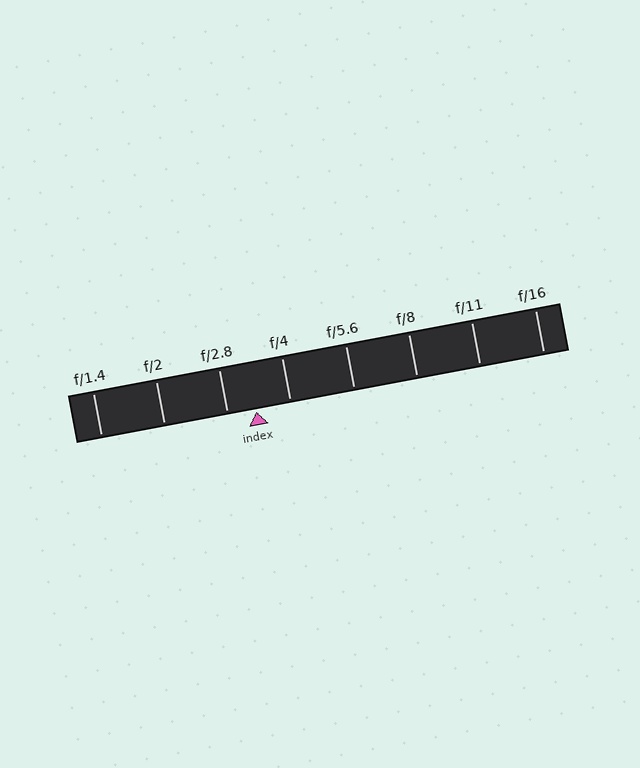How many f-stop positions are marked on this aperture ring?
There are 8 f-stop positions marked.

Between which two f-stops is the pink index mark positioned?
The index mark is between f/2.8 and f/4.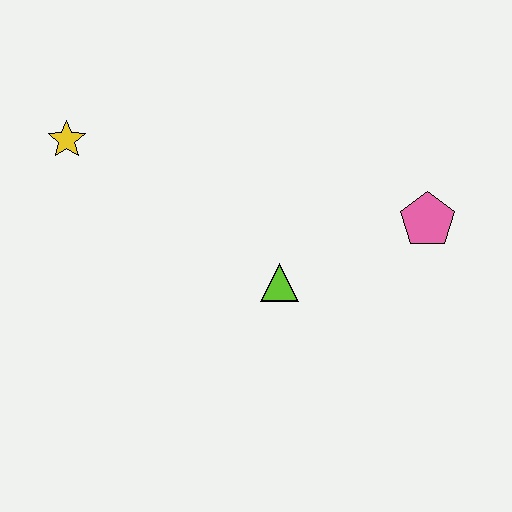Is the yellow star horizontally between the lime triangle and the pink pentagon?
No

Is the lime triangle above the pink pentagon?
No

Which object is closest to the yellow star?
The lime triangle is closest to the yellow star.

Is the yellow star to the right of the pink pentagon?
No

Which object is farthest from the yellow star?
The pink pentagon is farthest from the yellow star.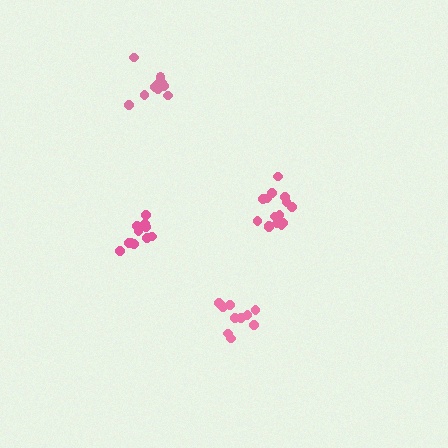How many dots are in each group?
Group 1: 11 dots, Group 2: 10 dots, Group 3: 15 dots, Group 4: 11 dots (47 total).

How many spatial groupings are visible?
There are 4 spatial groupings.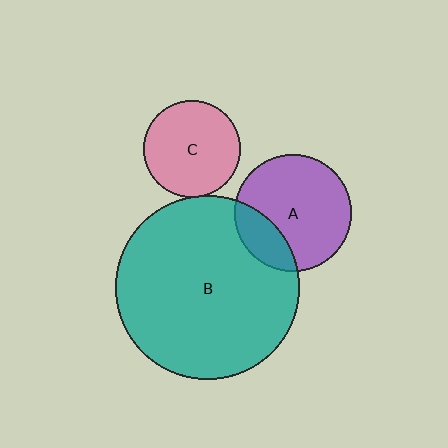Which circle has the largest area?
Circle B (teal).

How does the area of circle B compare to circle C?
Approximately 3.7 times.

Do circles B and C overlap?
Yes.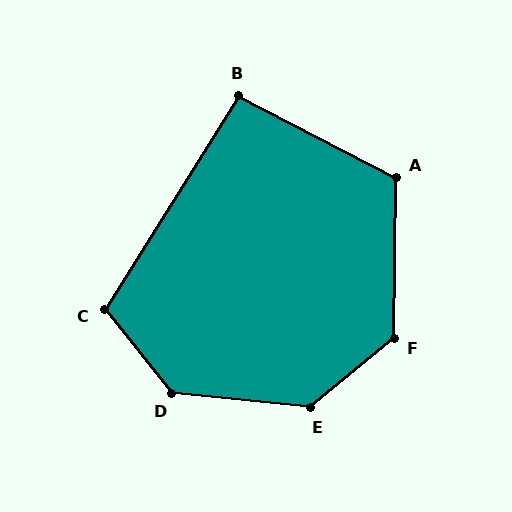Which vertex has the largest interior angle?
D, at approximately 135 degrees.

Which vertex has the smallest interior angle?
B, at approximately 95 degrees.